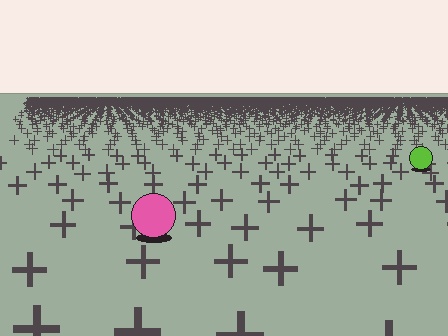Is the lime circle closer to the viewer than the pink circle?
No. The pink circle is closer — you can tell from the texture gradient: the ground texture is coarser near it.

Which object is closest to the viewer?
The pink circle is closest. The texture marks near it are larger and more spread out.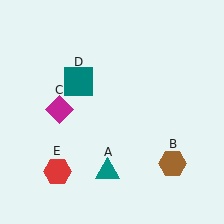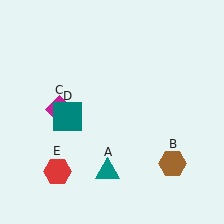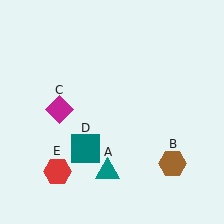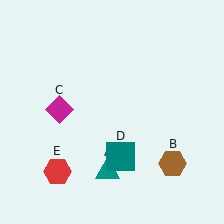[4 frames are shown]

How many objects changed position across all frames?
1 object changed position: teal square (object D).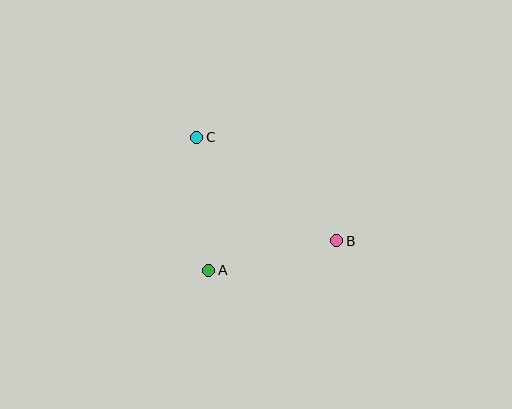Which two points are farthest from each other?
Points B and C are farthest from each other.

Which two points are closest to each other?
Points A and B are closest to each other.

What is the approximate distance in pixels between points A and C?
The distance between A and C is approximately 134 pixels.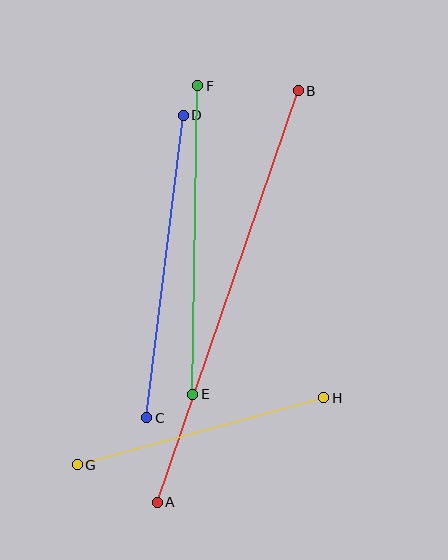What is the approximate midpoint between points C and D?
The midpoint is at approximately (165, 266) pixels.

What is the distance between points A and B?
The distance is approximately 435 pixels.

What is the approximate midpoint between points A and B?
The midpoint is at approximately (228, 297) pixels.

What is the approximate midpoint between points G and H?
The midpoint is at approximately (200, 431) pixels.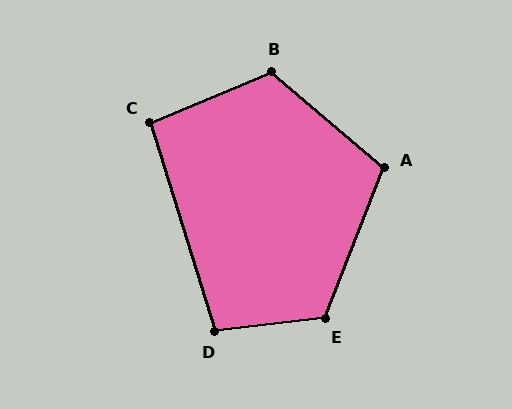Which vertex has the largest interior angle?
E, at approximately 118 degrees.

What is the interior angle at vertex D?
Approximately 101 degrees (obtuse).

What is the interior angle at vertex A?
Approximately 109 degrees (obtuse).